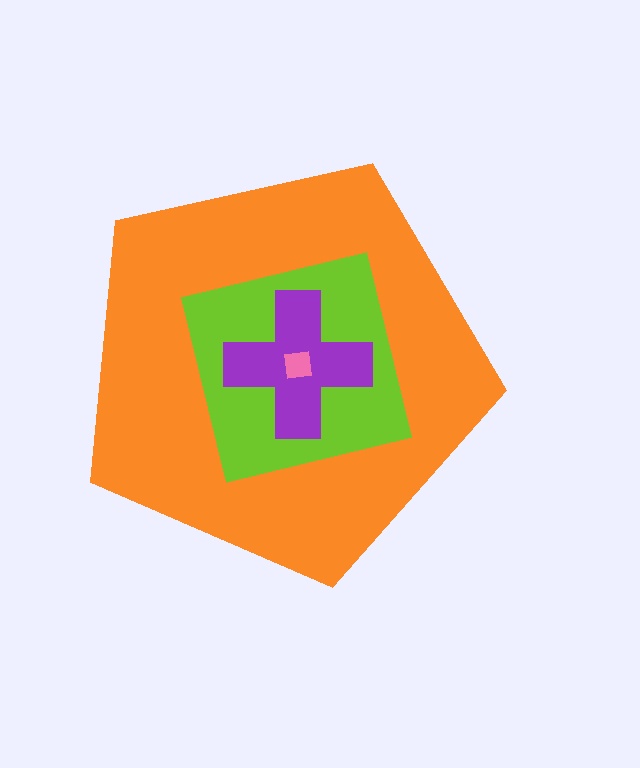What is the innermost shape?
The pink square.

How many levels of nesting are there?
4.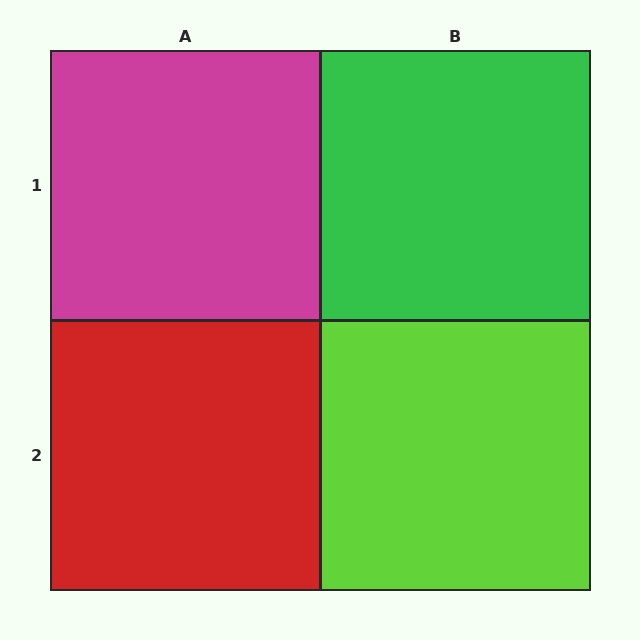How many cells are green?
1 cell is green.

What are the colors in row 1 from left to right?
Magenta, green.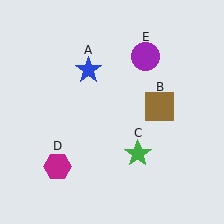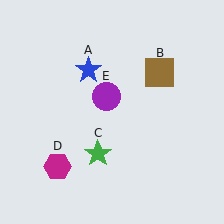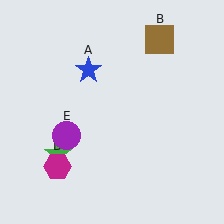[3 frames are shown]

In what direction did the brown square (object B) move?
The brown square (object B) moved up.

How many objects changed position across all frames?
3 objects changed position: brown square (object B), green star (object C), purple circle (object E).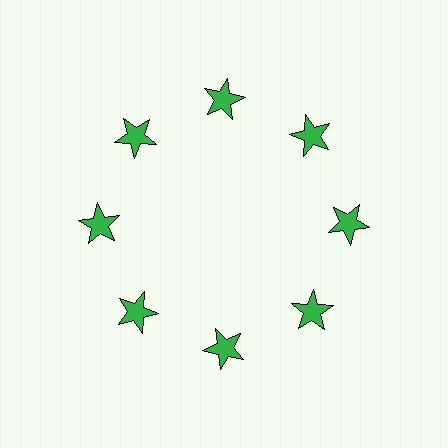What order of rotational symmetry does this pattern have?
This pattern has 8-fold rotational symmetry.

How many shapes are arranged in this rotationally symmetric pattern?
There are 8 shapes, arranged in 8 groups of 1.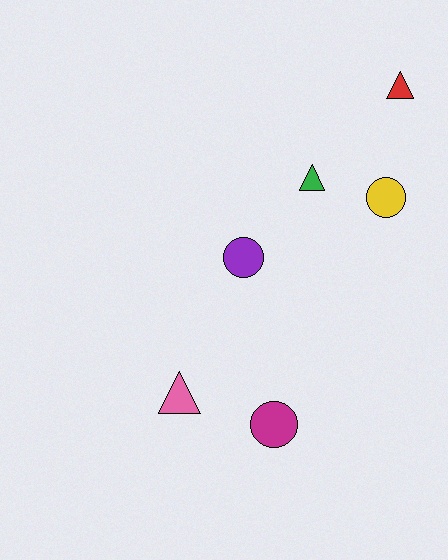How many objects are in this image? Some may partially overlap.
There are 6 objects.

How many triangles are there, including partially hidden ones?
There are 3 triangles.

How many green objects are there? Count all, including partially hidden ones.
There is 1 green object.